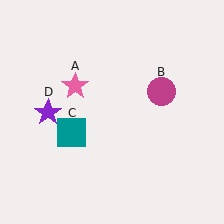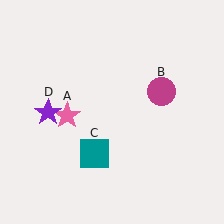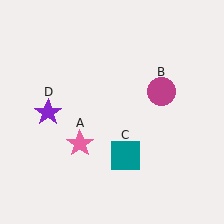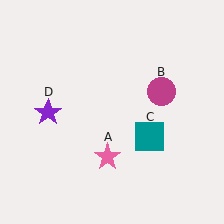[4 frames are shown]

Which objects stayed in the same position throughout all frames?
Magenta circle (object B) and purple star (object D) remained stationary.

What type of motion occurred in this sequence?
The pink star (object A), teal square (object C) rotated counterclockwise around the center of the scene.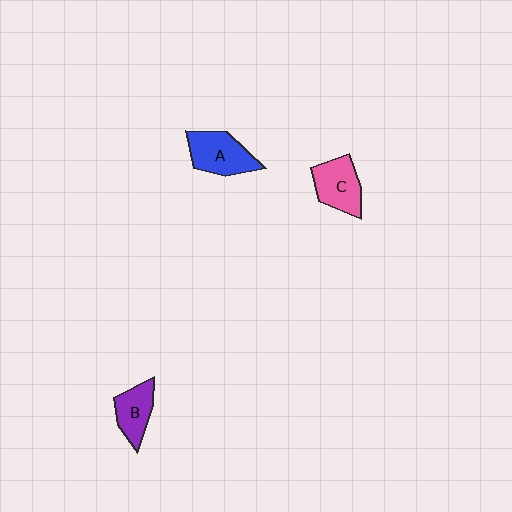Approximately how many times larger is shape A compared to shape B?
Approximately 1.3 times.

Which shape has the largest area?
Shape A (blue).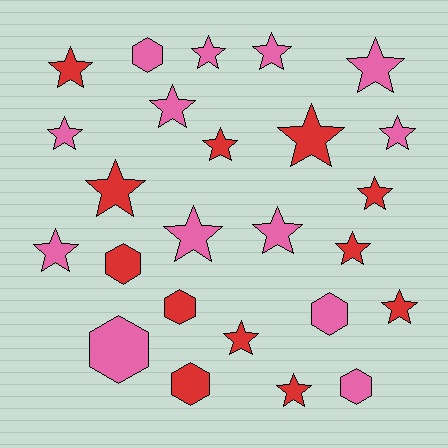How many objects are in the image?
There are 25 objects.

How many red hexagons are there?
There are 3 red hexagons.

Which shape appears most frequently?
Star, with 18 objects.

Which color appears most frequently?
Pink, with 13 objects.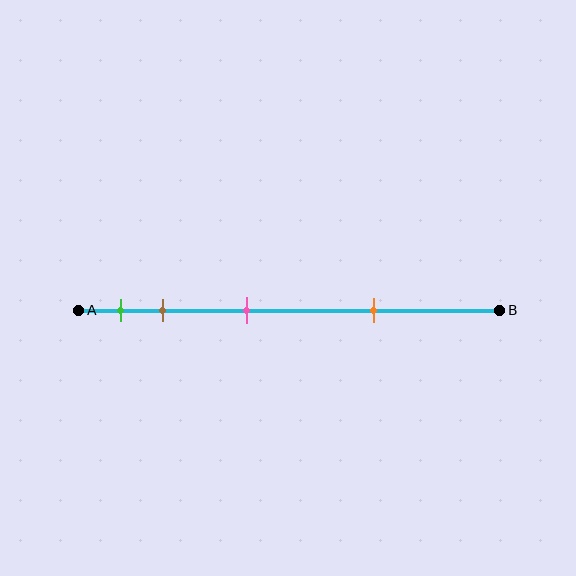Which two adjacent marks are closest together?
The green and brown marks are the closest adjacent pair.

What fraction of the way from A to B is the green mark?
The green mark is approximately 10% (0.1) of the way from A to B.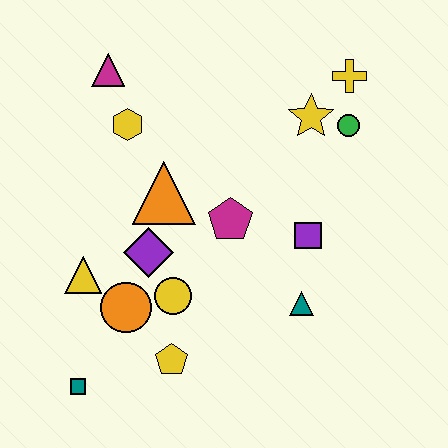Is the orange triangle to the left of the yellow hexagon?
No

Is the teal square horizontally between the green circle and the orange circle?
No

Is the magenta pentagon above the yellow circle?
Yes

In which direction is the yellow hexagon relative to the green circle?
The yellow hexagon is to the left of the green circle.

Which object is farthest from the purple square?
The teal square is farthest from the purple square.